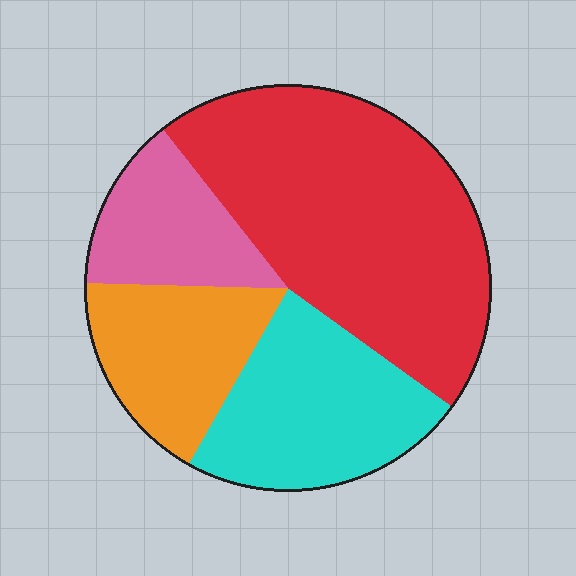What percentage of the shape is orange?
Orange takes up about one sixth (1/6) of the shape.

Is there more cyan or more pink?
Cyan.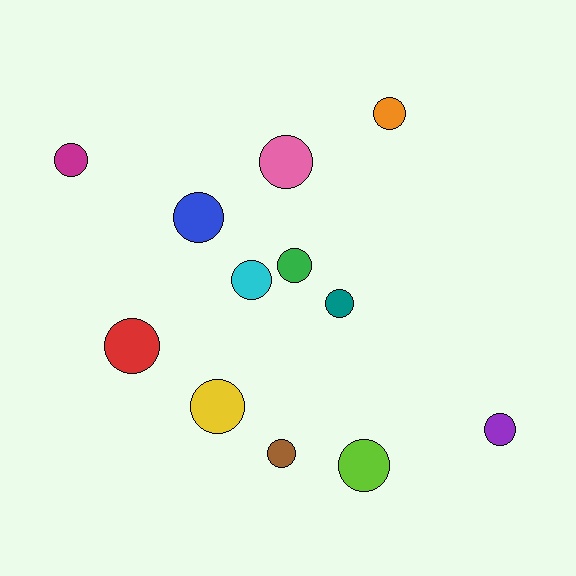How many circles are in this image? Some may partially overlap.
There are 12 circles.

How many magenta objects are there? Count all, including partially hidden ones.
There is 1 magenta object.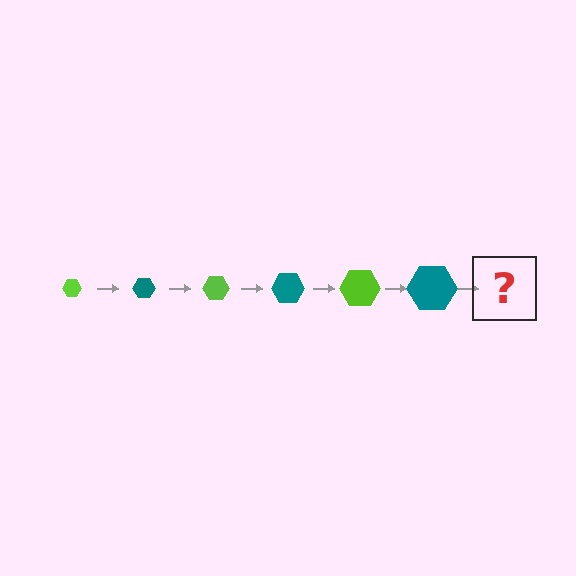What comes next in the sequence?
The next element should be a lime hexagon, larger than the previous one.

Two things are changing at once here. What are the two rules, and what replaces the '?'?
The two rules are that the hexagon grows larger each step and the color cycles through lime and teal. The '?' should be a lime hexagon, larger than the previous one.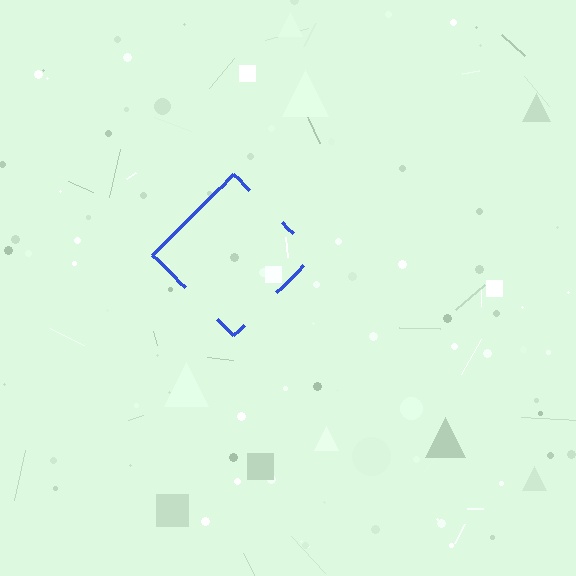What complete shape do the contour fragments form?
The contour fragments form a diamond.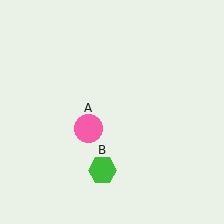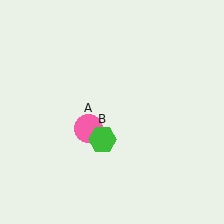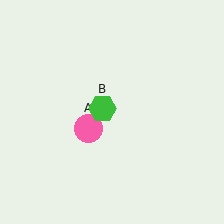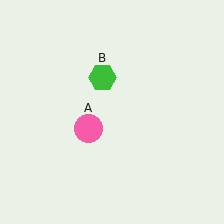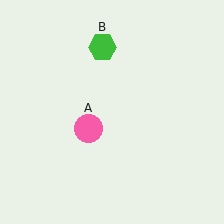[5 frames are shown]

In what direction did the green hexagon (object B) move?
The green hexagon (object B) moved up.